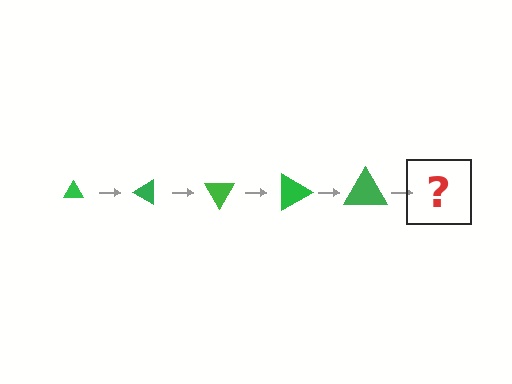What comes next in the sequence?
The next element should be a triangle, larger than the previous one and rotated 150 degrees from the start.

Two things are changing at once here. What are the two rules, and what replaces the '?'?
The two rules are that the triangle grows larger each step and it rotates 30 degrees each step. The '?' should be a triangle, larger than the previous one and rotated 150 degrees from the start.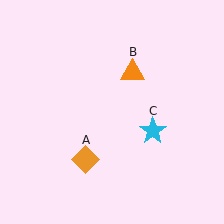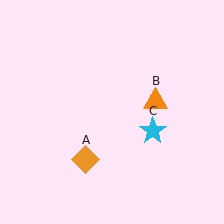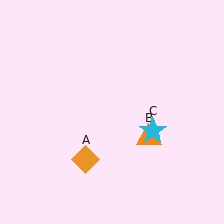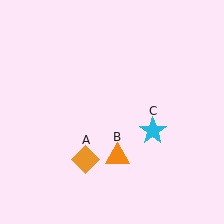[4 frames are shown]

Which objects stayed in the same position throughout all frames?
Orange diamond (object A) and cyan star (object C) remained stationary.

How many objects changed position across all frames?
1 object changed position: orange triangle (object B).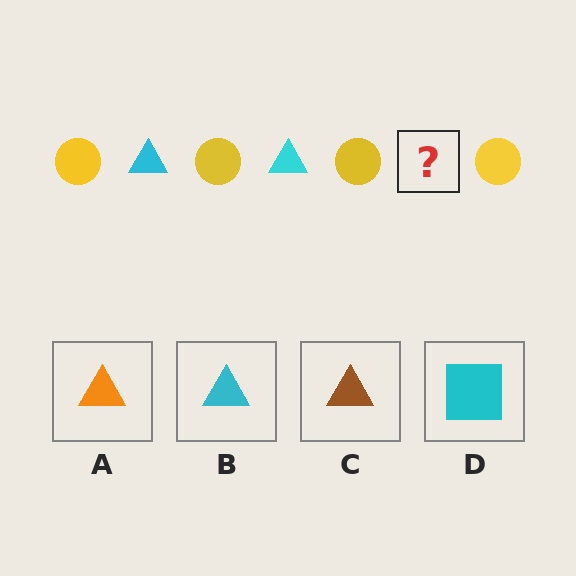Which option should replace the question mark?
Option B.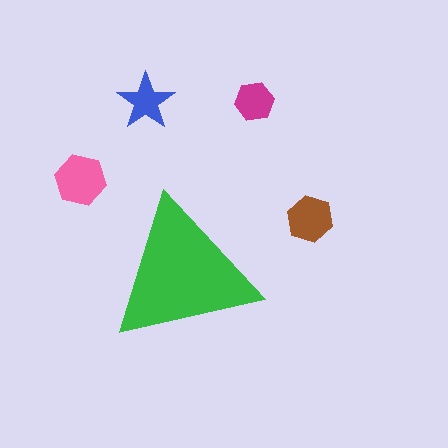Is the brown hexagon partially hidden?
No, the brown hexagon is fully visible.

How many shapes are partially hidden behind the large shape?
0 shapes are partially hidden.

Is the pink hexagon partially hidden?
No, the pink hexagon is fully visible.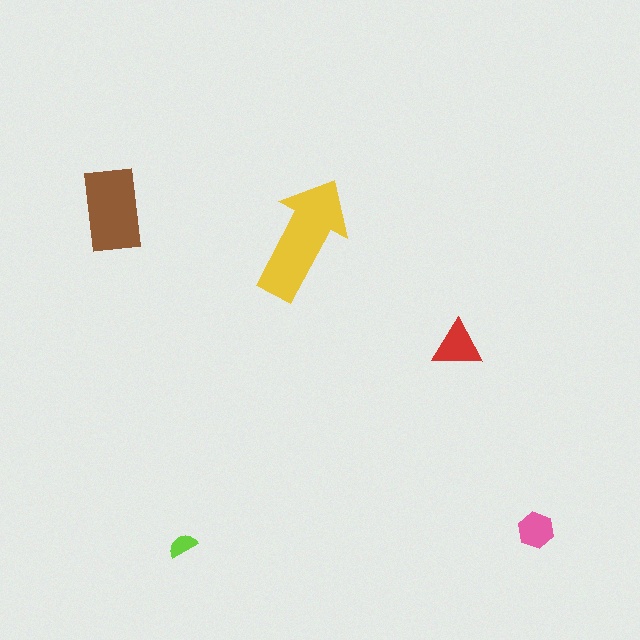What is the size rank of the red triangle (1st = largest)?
3rd.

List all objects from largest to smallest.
The yellow arrow, the brown rectangle, the red triangle, the pink hexagon, the lime semicircle.